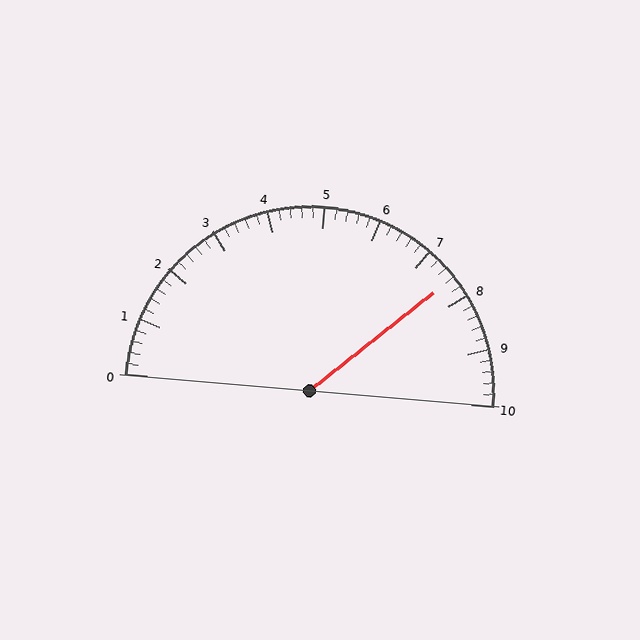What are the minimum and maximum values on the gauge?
The gauge ranges from 0 to 10.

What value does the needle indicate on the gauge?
The needle indicates approximately 7.6.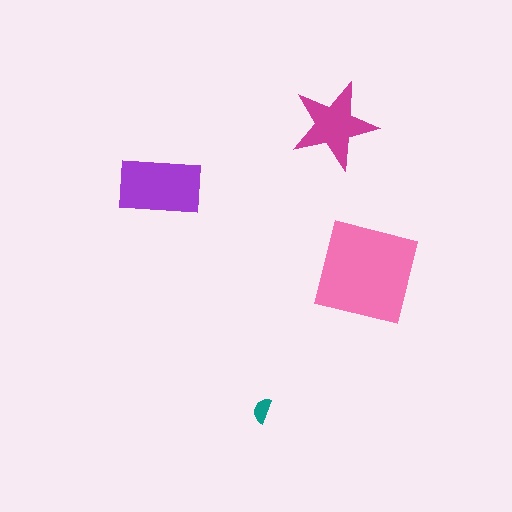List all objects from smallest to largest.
The teal semicircle, the magenta star, the purple rectangle, the pink square.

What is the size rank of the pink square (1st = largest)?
1st.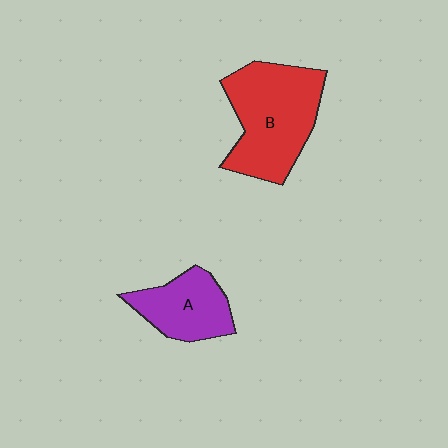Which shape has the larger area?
Shape B (red).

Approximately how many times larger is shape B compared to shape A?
Approximately 1.7 times.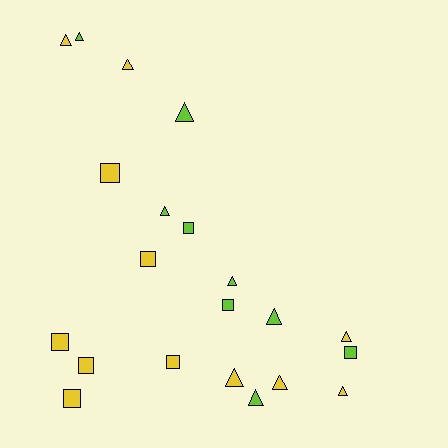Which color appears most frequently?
Yellow, with 12 objects.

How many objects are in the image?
There are 21 objects.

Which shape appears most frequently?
Triangle, with 12 objects.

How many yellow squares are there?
There are 6 yellow squares.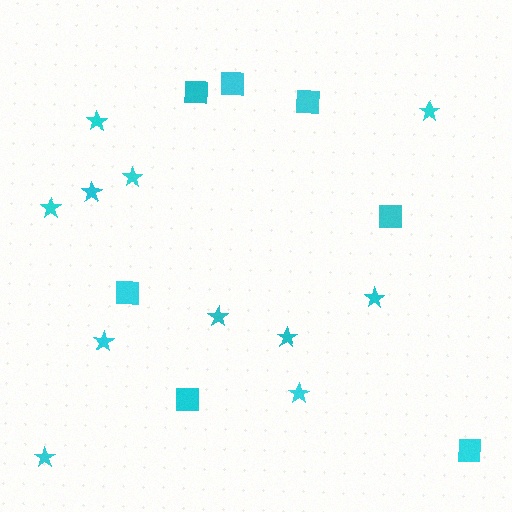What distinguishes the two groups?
There are 2 groups: one group of stars (11) and one group of squares (7).